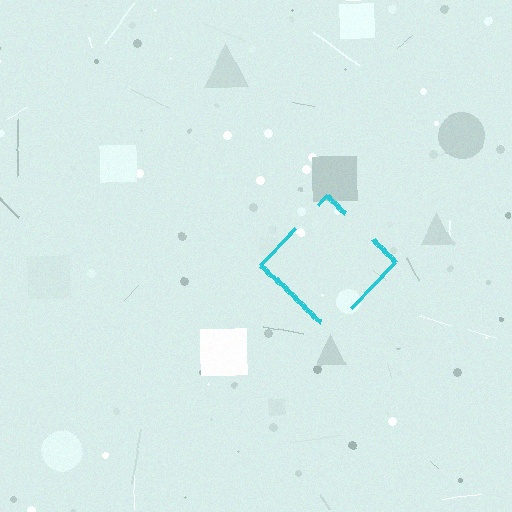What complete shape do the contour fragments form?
The contour fragments form a diamond.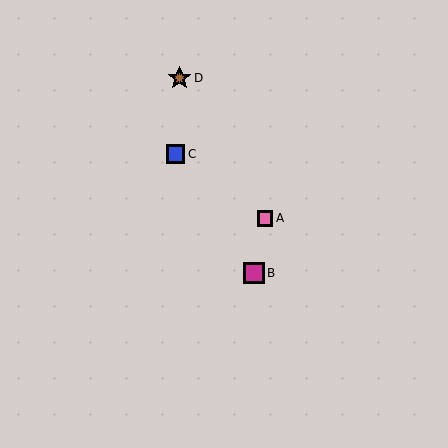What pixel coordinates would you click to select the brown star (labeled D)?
Click at (180, 78) to select the brown star D.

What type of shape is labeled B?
Shape B is a magenta square.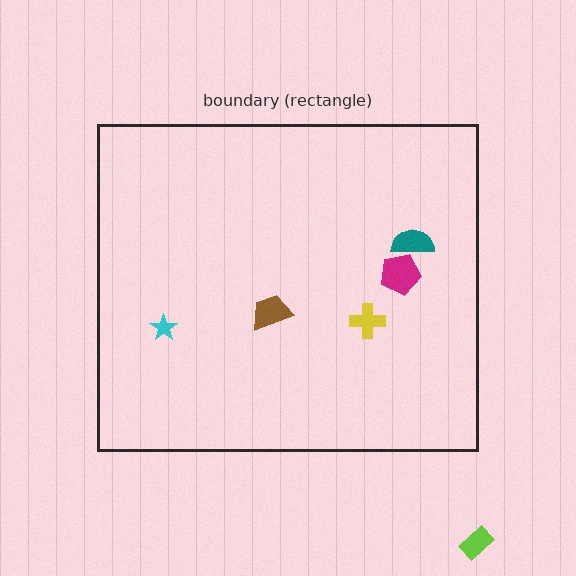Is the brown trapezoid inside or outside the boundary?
Inside.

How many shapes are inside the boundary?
5 inside, 1 outside.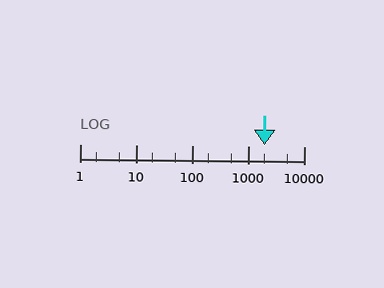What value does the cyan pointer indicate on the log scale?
The pointer indicates approximately 2000.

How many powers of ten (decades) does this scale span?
The scale spans 4 decades, from 1 to 10000.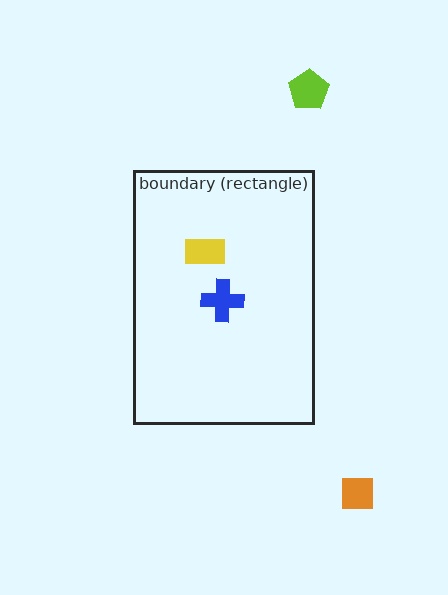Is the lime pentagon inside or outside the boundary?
Outside.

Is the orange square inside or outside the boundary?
Outside.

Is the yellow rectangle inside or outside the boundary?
Inside.